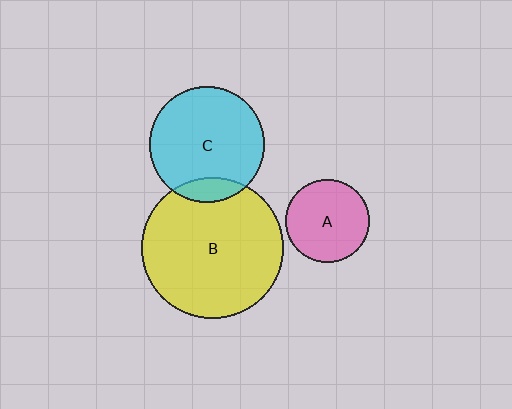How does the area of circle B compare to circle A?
Approximately 2.9 times.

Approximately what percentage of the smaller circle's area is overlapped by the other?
Approximately 10%.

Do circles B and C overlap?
Yes.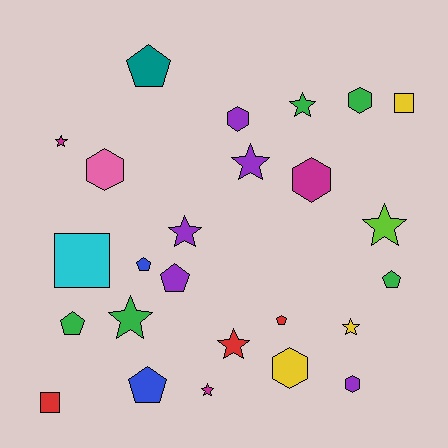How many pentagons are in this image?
There are 7 pentagons.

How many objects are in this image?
There are 25 objects.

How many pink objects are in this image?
There is 1 pink object.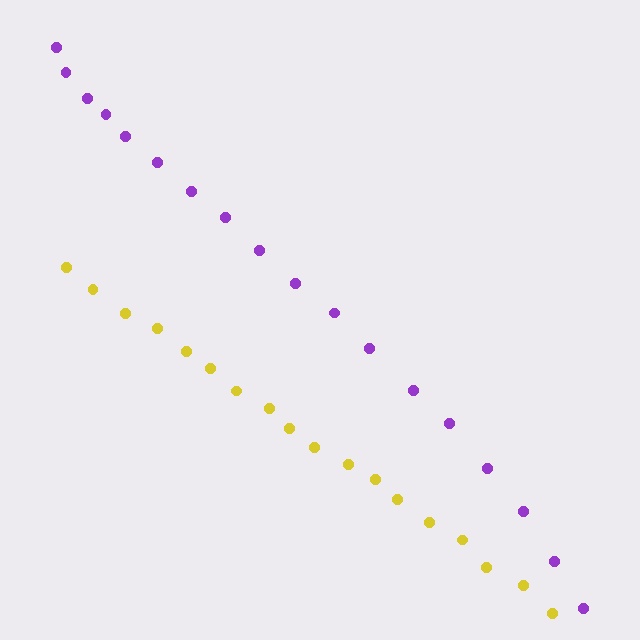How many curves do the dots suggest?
There are 2 distinct paths.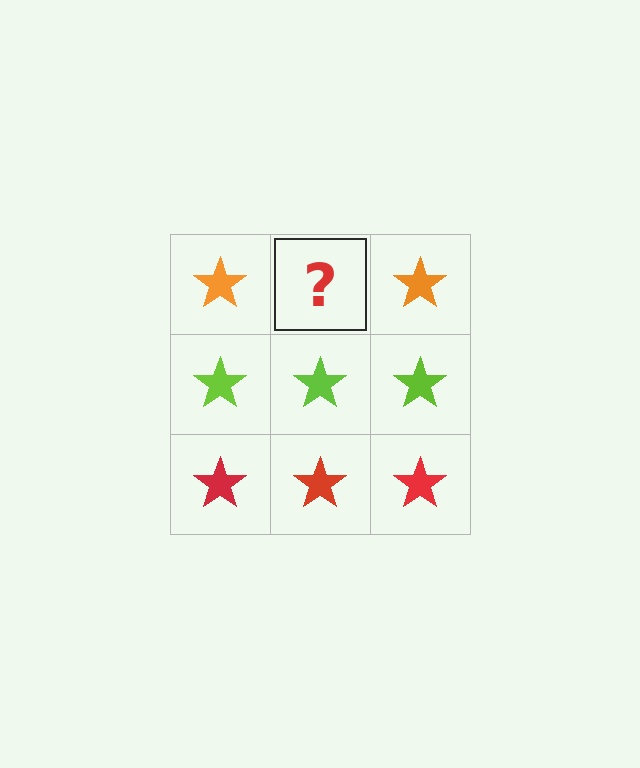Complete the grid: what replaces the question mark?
The question mark should be replaced with an orange star.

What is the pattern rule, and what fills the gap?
The rule is that each row has a consistent color. The gap should be filled with an orange star.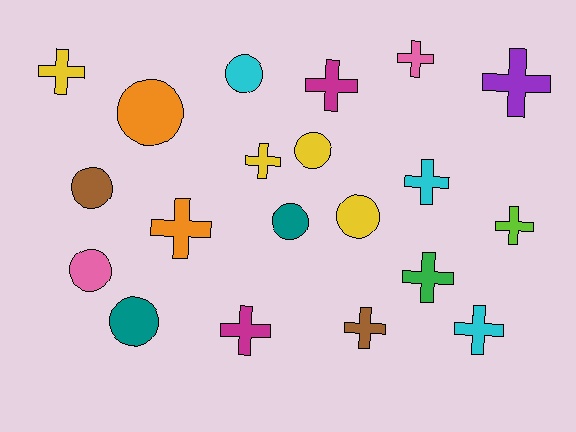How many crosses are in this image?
There are 12 crosses.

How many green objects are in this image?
There is 1 green object.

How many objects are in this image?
There are 20 objects.